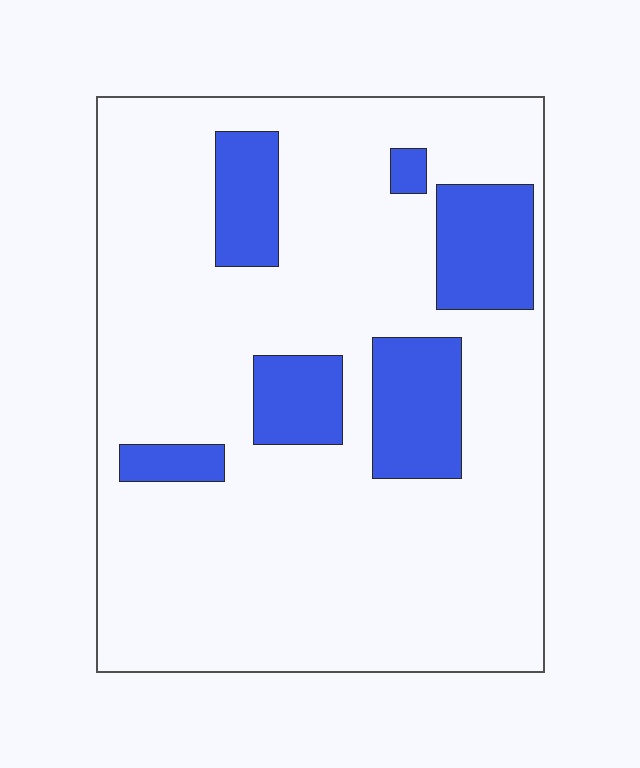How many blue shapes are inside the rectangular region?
6.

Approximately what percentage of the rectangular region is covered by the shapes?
Approximately 20%.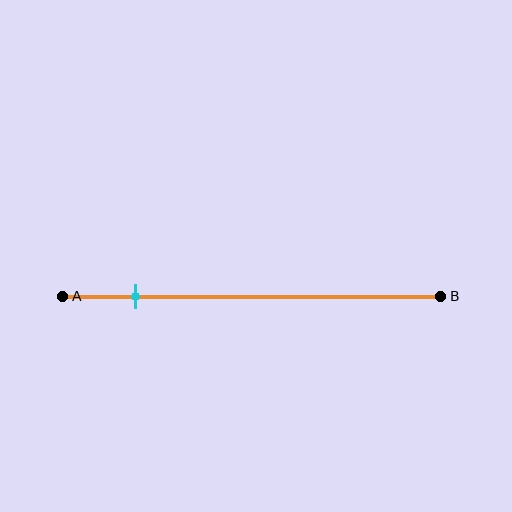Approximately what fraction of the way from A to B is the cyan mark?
The cyan mark is approximately 20% of the way from A to B.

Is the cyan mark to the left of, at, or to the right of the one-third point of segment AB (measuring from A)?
The cyan mark is to the left of the one-third point of segment AB.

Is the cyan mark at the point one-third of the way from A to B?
No, the mark is at about 20% from A, not at the 33% one-third point.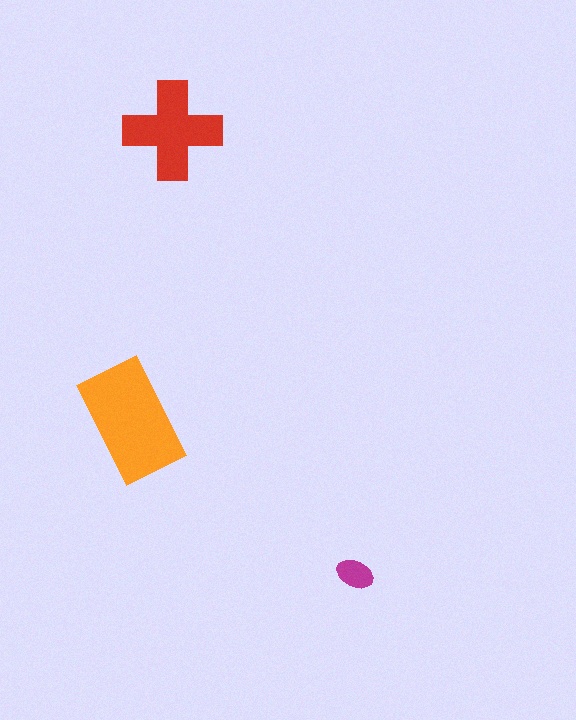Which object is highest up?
The red cross is topmost.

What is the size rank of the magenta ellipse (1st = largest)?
3rd.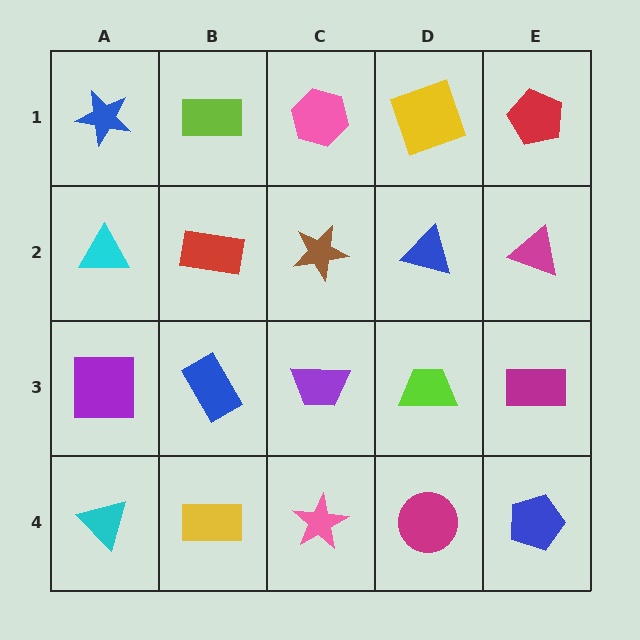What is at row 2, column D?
A blue triangle.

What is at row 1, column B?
A lime rectangle.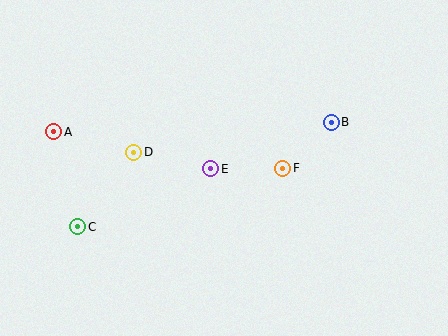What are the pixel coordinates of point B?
Point B is at (331, 122).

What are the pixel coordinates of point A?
Point A is at (54, 132).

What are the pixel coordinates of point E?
Point E is at (211, 169).